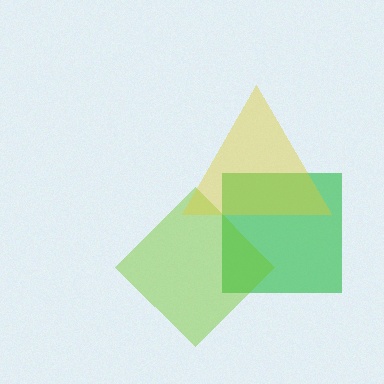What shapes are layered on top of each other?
The layered shapes are: a green square, a lime diamond, a yellow triangle.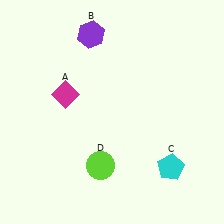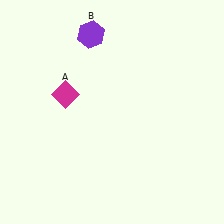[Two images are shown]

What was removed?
The cyan pentagon (C), the lime circle (D) were removed in Image 2.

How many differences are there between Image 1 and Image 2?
There are 2 differences between the two images.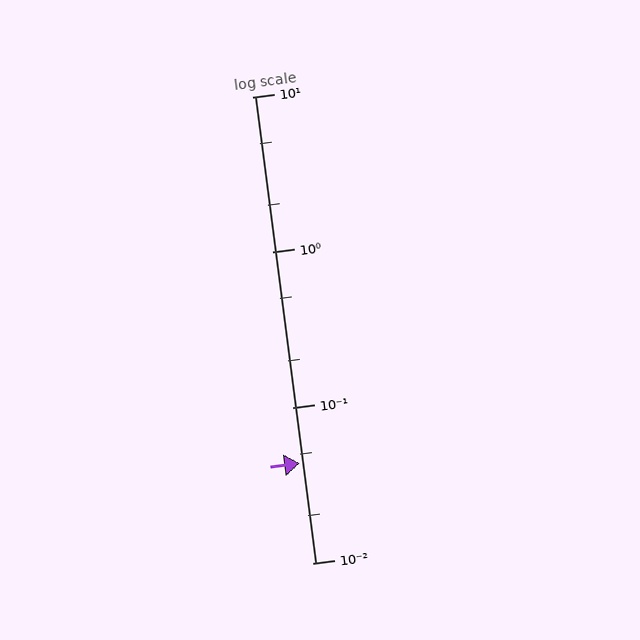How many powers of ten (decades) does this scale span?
The scale spans 3 decades, from 0.01 to 10.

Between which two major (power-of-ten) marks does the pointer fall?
The pointer is between 0.01 and 0.1.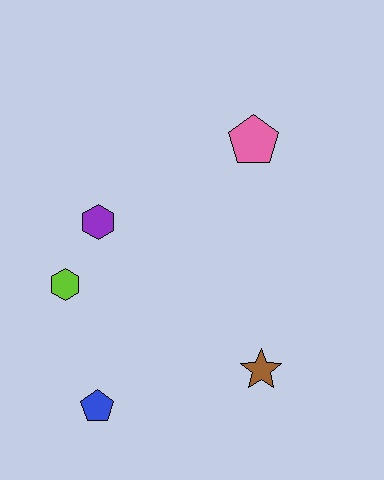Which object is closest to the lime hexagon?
The purple hexagon is closest to the lime hexagon.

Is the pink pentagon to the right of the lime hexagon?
Yes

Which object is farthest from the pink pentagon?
The blue pentagon is farthest from the pink pentagon.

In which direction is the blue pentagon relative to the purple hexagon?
The blue pentagon is below the purple hexagon.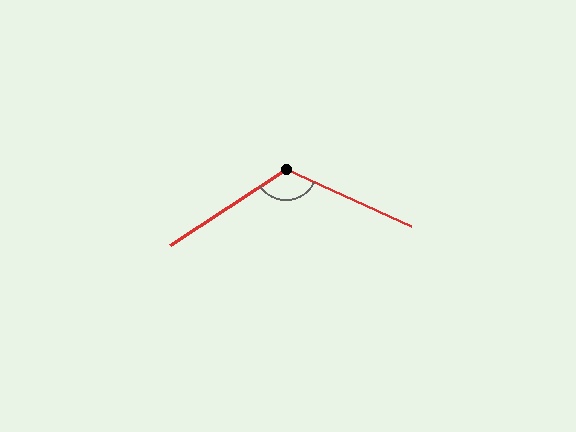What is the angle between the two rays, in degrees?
Approximately 122 degrees.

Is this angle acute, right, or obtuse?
It is obtuse.